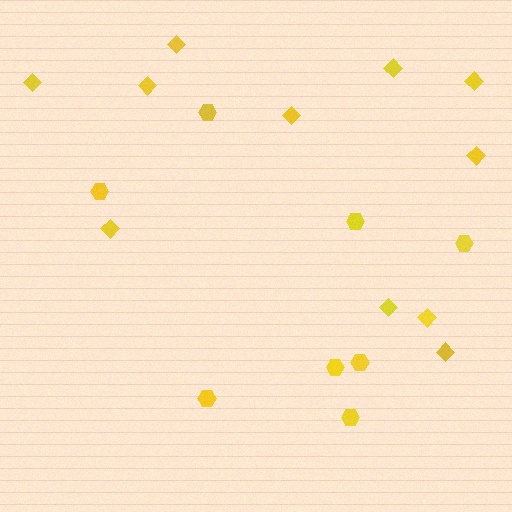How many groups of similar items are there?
There are 2 groups: one group of hexagons (8) and one group of diamonds (11).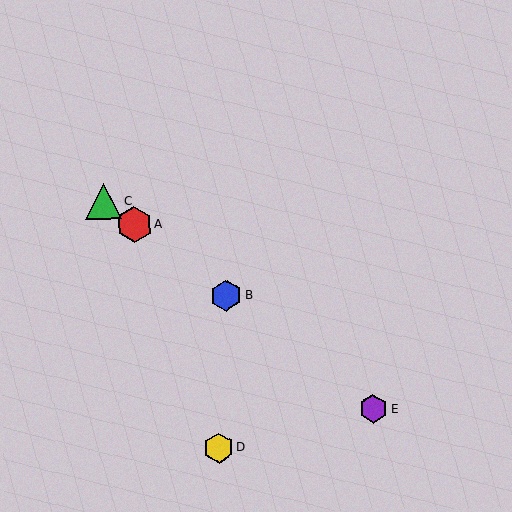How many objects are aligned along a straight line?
4 objects (A, B, C, E) are aligned along a straight line.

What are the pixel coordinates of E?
Object E is at (373, 409).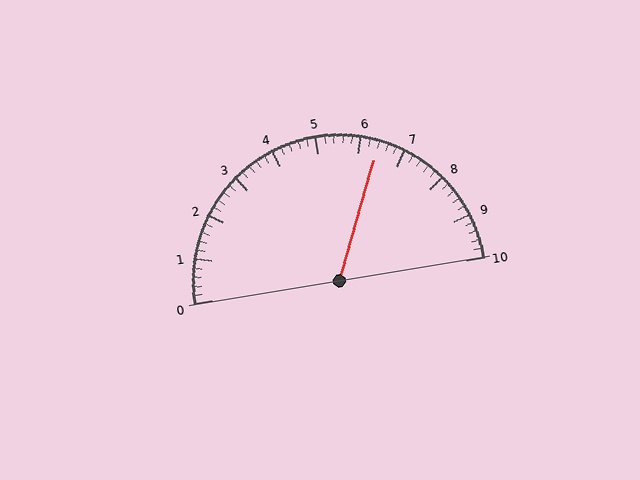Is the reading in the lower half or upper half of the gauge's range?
The reading is in the upper half of the range (0 to 10).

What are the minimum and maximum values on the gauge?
The gauge ranges from 0 to 10.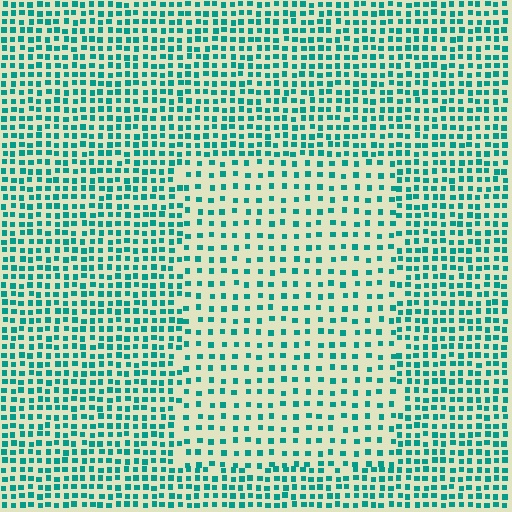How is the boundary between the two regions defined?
The boundary is defined by a change in element density (approximately 1.9x ratio). All elements are the same color, size, and shape.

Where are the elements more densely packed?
The elements are more densely packed outside the rectangle boundary.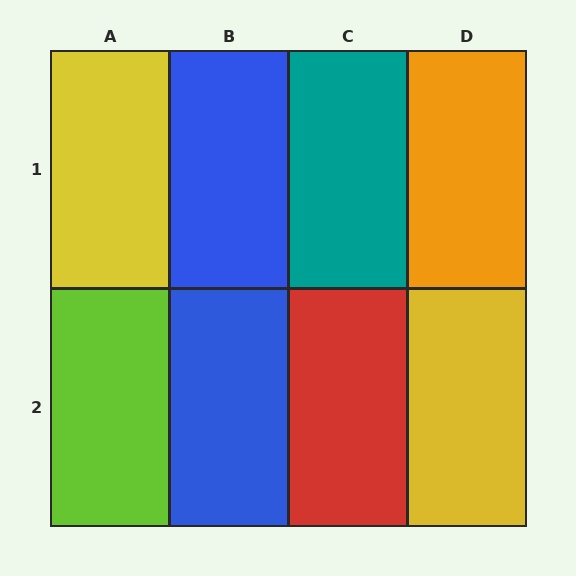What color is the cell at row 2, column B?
Blue.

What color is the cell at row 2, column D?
Yellow.